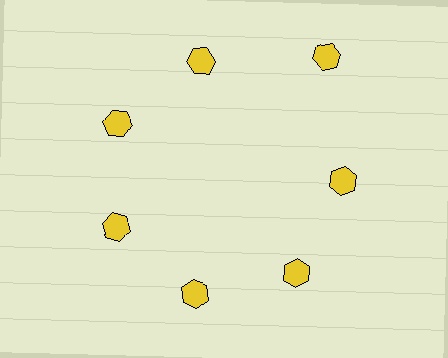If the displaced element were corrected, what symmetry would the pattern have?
It would have 7-fold rotational symmetry — the pattern would map onto itself every 51 degrees.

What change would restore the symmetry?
The symmetry would be restored by moving it inward, back onto the ring so that all 7 hexagons sit at equal angles and equal distance from the center.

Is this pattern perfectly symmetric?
No. The 7 yellow hexagons are arranged in a ring, but one element near the 1 o'clock position is pushed outward from the center, breaking the 7-fold rotational symmetry.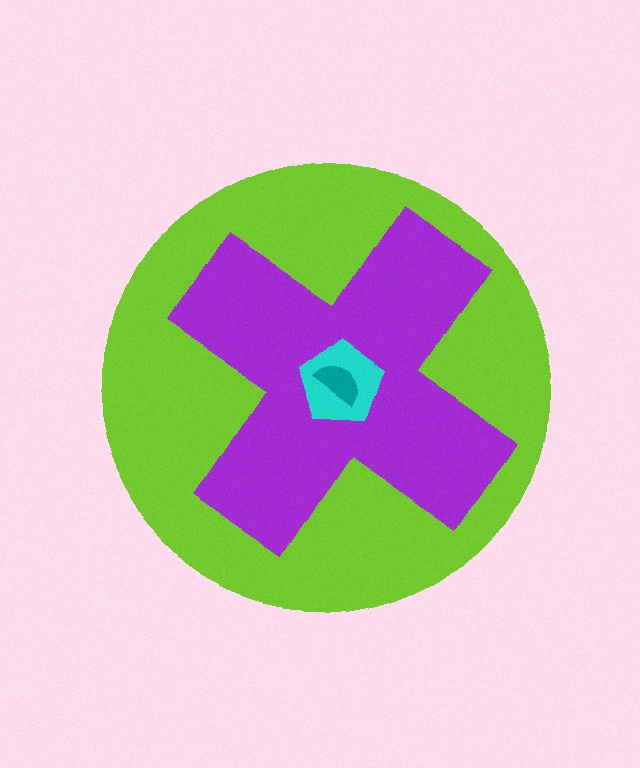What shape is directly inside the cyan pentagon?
The teal semicircle.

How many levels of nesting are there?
4.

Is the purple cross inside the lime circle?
Yes.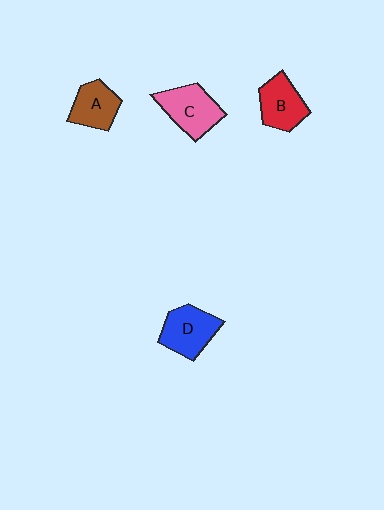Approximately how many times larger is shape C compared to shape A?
Approximately 1.3 times.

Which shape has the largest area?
Shape C (pink).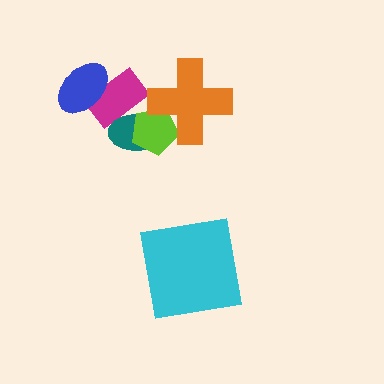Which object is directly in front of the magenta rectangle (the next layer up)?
The teal ellipse is directly in front of the magenta rectangle.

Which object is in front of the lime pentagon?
The orange cross is in front of the lime pentagon.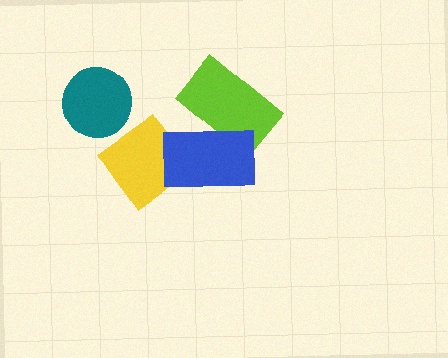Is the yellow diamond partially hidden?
Yes, it is partially covered by another shape.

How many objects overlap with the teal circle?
0 objects overlap with the teal circle.